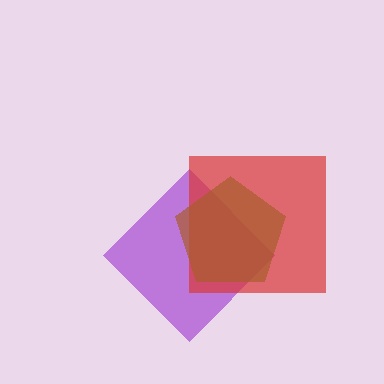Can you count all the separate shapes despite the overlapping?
Yes, there are 3 separate shapes.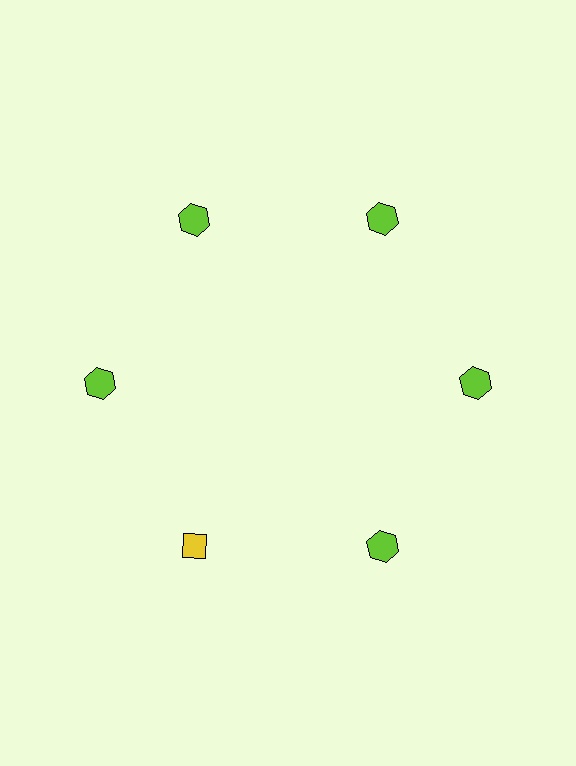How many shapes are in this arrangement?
There are 6 shapes arranged in a ring pattern.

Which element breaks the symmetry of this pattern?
The yellow diamond at roughly the 7 o'clock position breaks the symmetry. All other shapes are lime hexagons.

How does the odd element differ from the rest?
It differs in both color (yellow instead of lime) and shape (diamond instead of hexagon).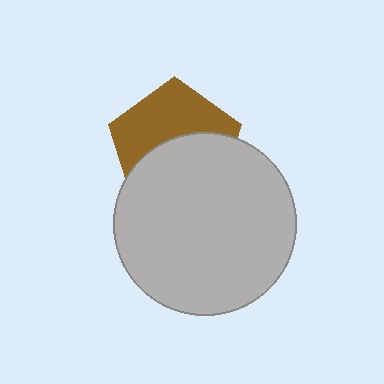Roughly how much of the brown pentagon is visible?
About half of it is visible (roughly 48%).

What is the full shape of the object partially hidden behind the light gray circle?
The partially hidden object is a brown pentagon.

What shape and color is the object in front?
The object in front is a light gray circle.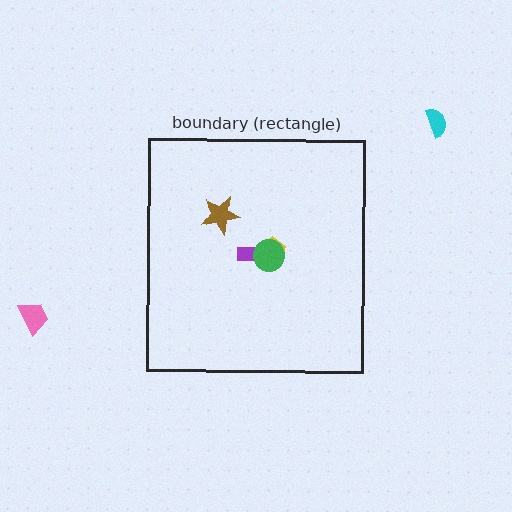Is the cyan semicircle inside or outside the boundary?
Outside.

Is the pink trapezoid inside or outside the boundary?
Outside.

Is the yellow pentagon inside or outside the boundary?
Inside.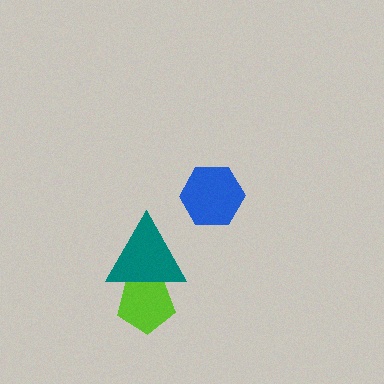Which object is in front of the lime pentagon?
The teal triangle is in front of the lime pentagon.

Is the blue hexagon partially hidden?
No, no other shape covers it.